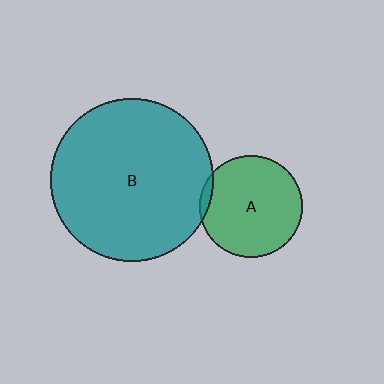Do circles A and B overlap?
Yes.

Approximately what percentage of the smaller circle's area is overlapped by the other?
Approximately 5%.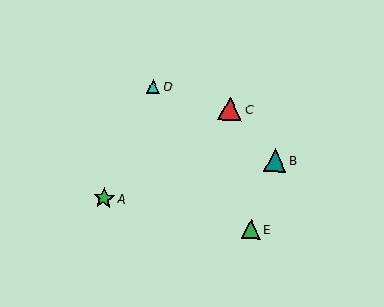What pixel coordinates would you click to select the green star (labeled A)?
Click at (104, 198) to select the green star A.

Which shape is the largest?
The red triangle (labeled C) is the largest.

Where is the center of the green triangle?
The center of the green triangle is at (251, 229).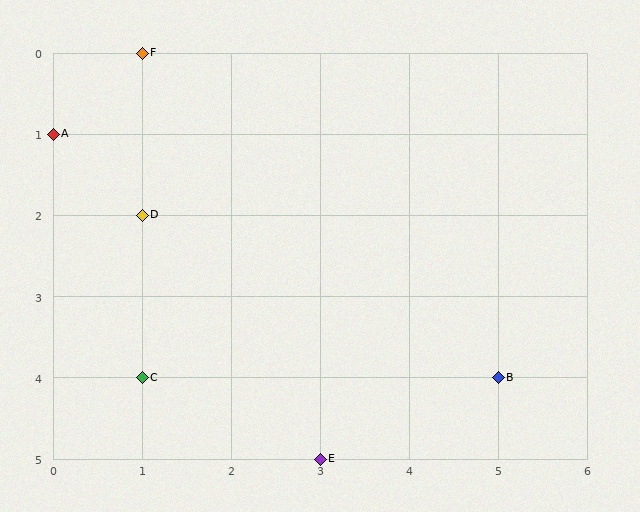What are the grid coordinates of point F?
Point F is at grid coordinates (1, 0).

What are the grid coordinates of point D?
Point D is at grid coordinates (1, 2).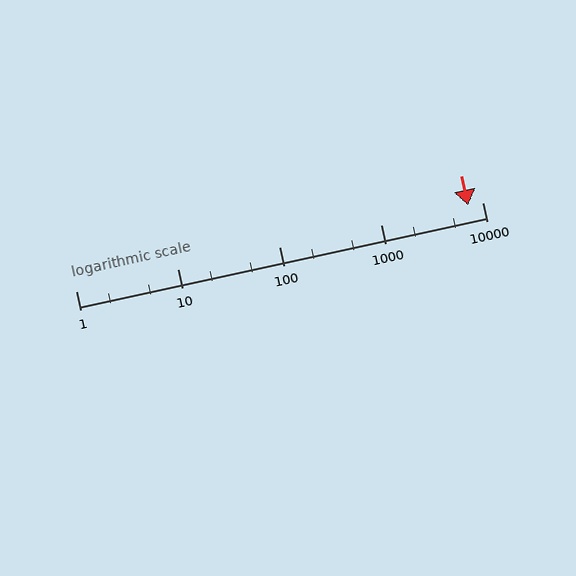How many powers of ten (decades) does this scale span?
The scale spans 4 decades, from 1 to 10000.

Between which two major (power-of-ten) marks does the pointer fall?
The pointer is between 1000 and 10000.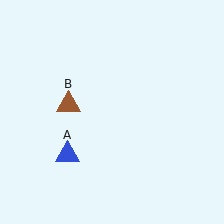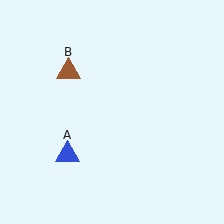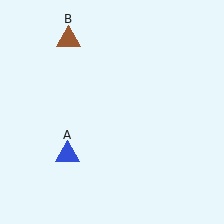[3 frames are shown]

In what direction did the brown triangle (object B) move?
The brown triangle (object B) moved up.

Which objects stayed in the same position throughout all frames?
Blue triangle (object A) remained stationary.